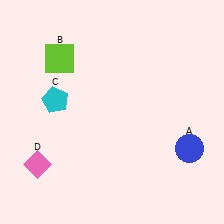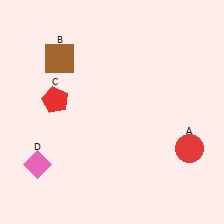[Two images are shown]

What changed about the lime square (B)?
In Image 1, B is lime. In Image 2, it changed to brown.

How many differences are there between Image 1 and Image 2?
There are 3 differences between the two images.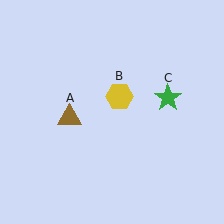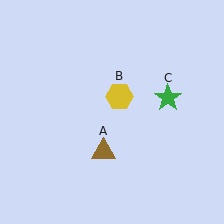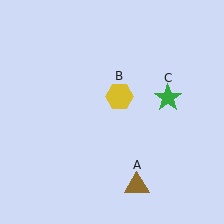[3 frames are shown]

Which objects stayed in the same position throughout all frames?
Yellow hexagon (object B) and green star (object C) remained stationary.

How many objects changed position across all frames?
1 object changed position: brown triangle (object A).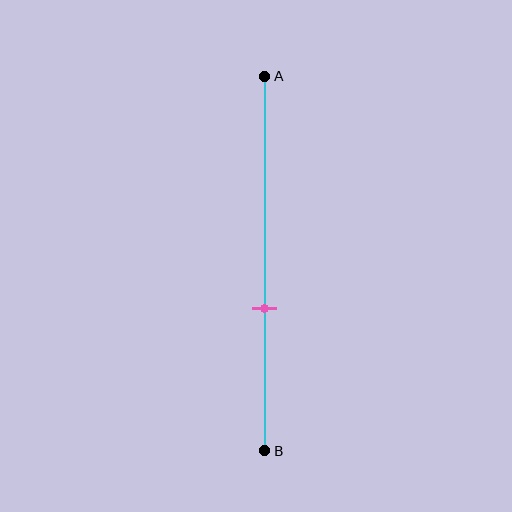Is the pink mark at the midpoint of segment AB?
No, the mark is at about 60% from A, not at the 50% midpoint.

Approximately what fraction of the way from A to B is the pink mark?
The pink mark is approximately 60% of the way from A to B.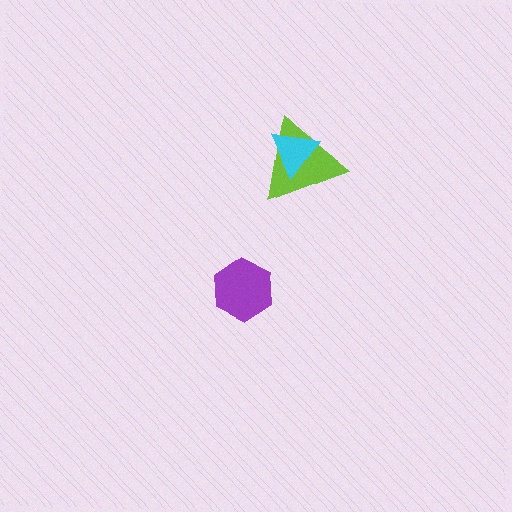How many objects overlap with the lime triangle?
1 object overlaps with the lime triangle.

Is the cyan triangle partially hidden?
No, no other shape covers it.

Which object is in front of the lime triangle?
The cyan triangle is in front of the lime triangle.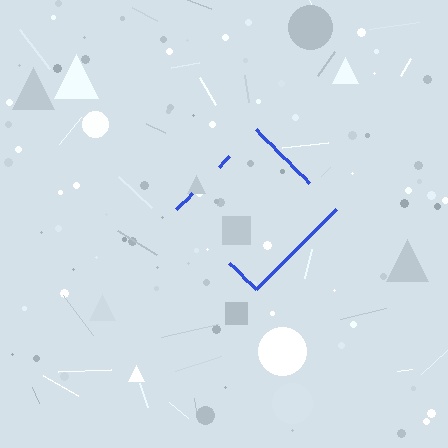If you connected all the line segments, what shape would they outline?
They would outline a diamond.